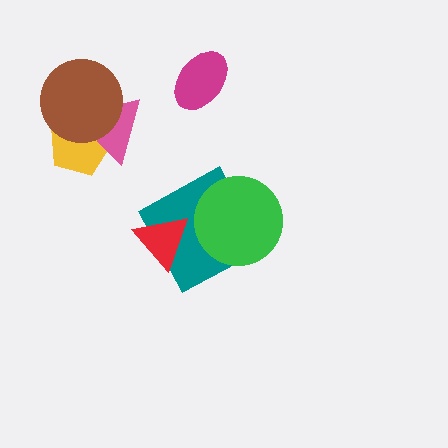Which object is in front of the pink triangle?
The brown circle is in front of the pink triangle.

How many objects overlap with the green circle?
1 object overlaps with the green circle.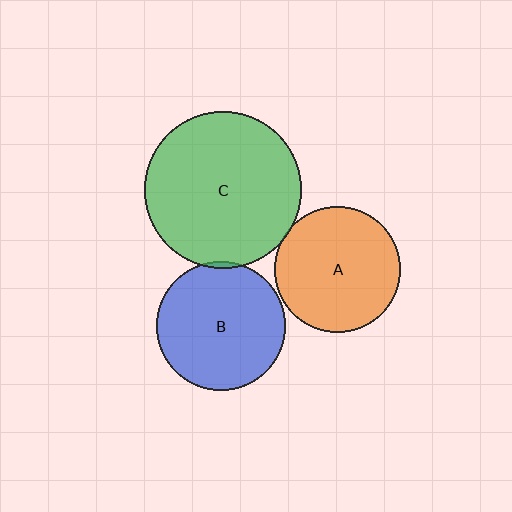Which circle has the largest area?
Circle C (green).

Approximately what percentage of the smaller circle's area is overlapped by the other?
Approximately 5%.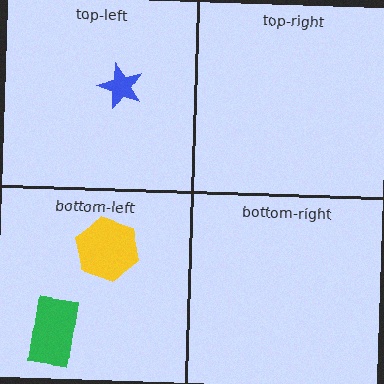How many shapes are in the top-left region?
1.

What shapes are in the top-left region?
The blue star.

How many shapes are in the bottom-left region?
2.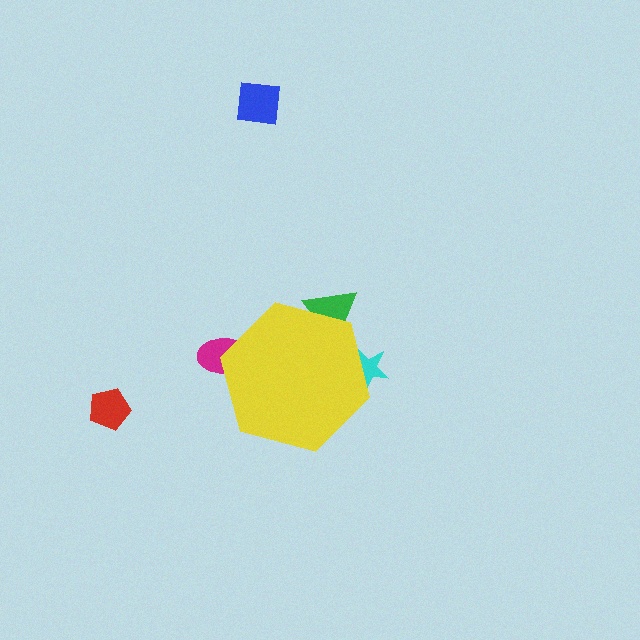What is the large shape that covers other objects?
A yellow hexagon.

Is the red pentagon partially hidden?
No, the red pentagon is fully visible.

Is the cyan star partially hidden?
Yes, the cyan star is partially hidden behind the yellow hexagon.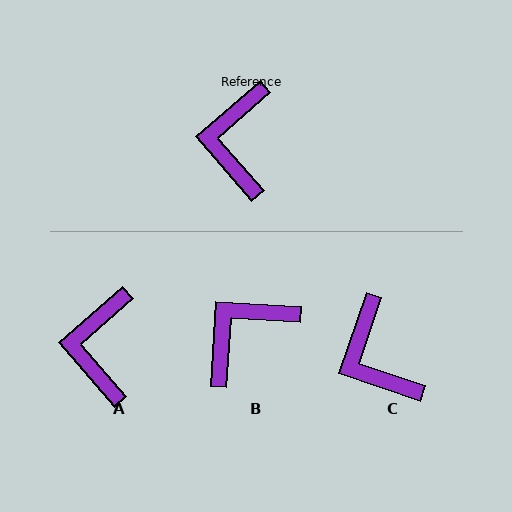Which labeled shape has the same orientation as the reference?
A.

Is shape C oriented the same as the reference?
No, it is off by about 30 degrees.